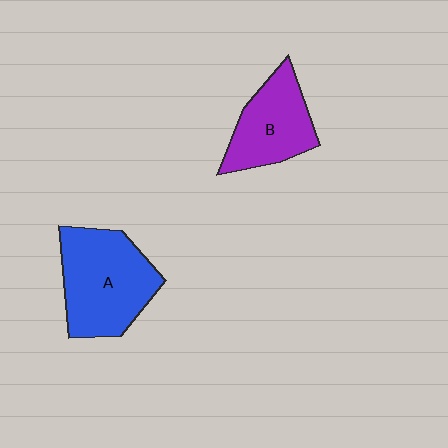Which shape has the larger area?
Shape A (blue).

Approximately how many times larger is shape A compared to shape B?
Approximately 1.4 times.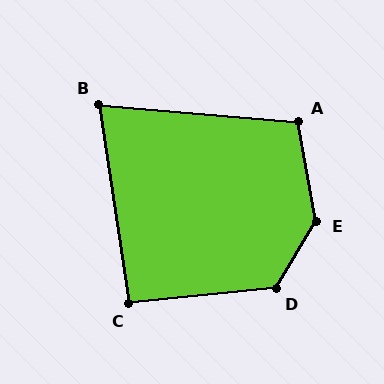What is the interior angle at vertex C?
Approximately 93 degrees (approximately right).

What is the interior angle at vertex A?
Approximately 105 degrees (obtuse).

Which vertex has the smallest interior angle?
B, at approximately 77 degrees.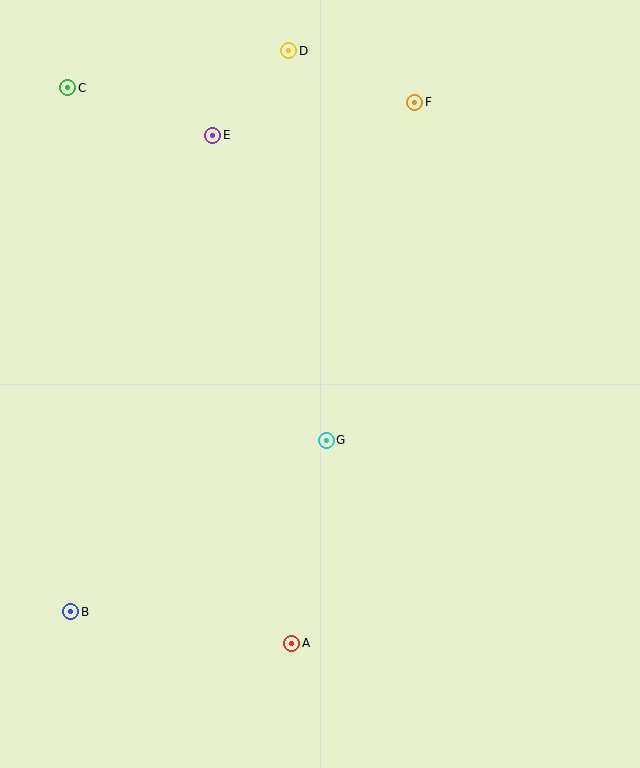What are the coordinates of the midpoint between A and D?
The midpoint between A and D is at (290, 347).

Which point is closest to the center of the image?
Point G at (326, 440) is closest to the center.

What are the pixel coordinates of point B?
Point B is at (71, 612).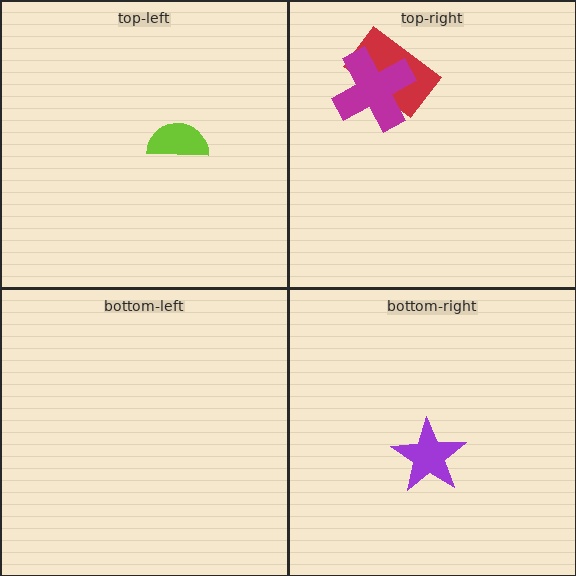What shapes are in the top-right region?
The red rectangle, the magenta cross.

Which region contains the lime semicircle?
The top-left region.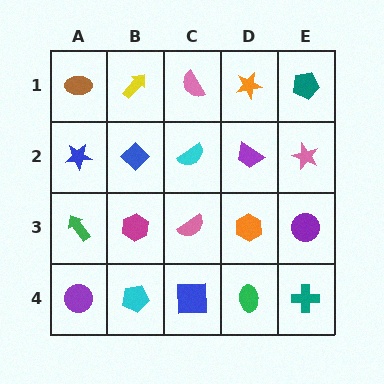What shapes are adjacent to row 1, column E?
A pink star (row 2, column E), an orange star (row 1, column D).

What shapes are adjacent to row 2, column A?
A brown ellipse (row 1, column A), a green arrow (row 3, column A), a blue diamond (row 2, column B).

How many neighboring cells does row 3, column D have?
4.